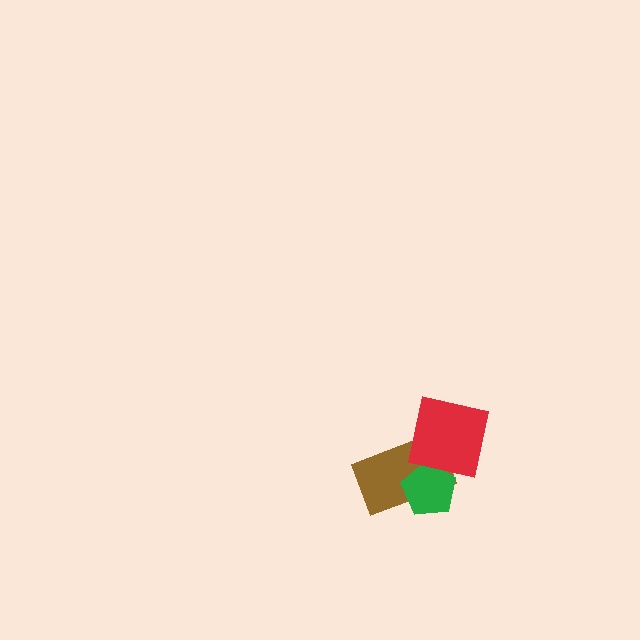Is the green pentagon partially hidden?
Yes, it is partially covered by another shape.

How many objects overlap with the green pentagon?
2 objects overlap with the green pentagon.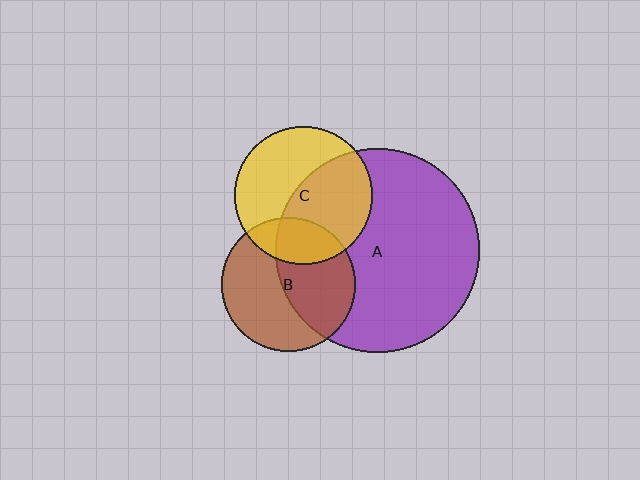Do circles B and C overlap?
Yes.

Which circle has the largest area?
Circle A (purple).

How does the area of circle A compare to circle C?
Approximately 2.2 times.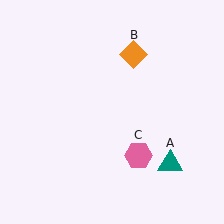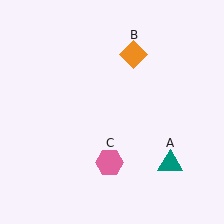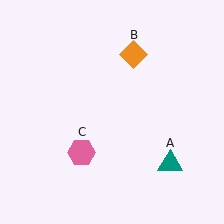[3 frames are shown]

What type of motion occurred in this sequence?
The pink hexagon (object C) rotated clockwise around the center of the scene.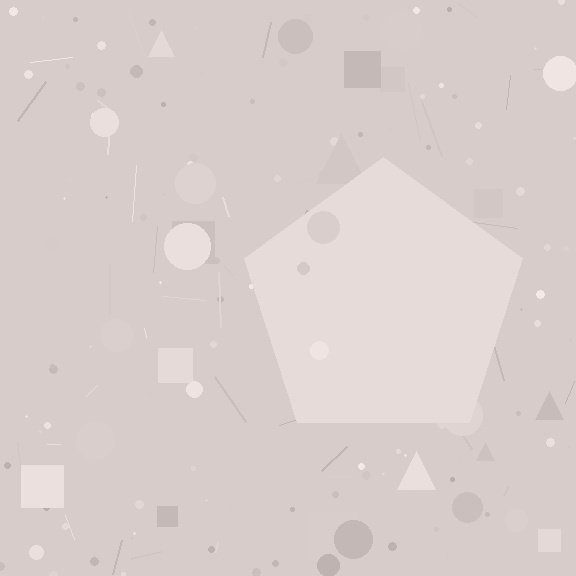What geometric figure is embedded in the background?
A pentagon is embedded in the background.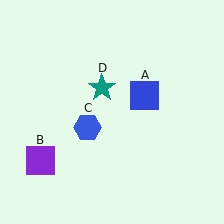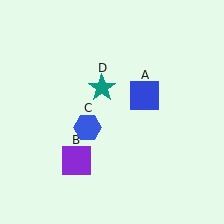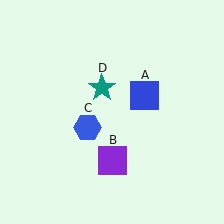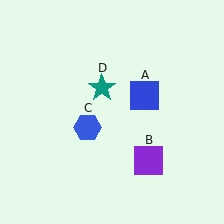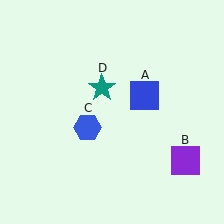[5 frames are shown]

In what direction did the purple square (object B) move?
The purple square (object B) moved right.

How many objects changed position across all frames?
1 object changed position: purple square (object B).